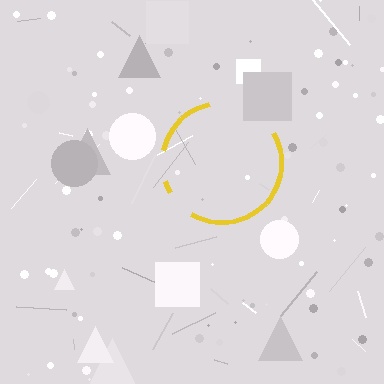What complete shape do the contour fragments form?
The contour fragments form a circle.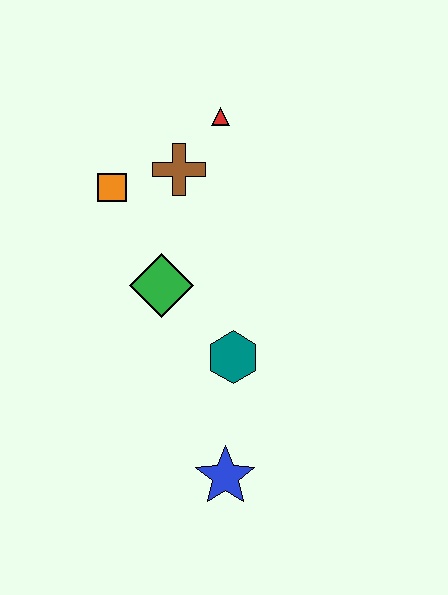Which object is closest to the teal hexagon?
The green diamond is closest to the teal hexagon.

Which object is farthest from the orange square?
The blue star is farthest from the orange square.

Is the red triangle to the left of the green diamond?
No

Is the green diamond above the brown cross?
No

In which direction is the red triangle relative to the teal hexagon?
The red triangle is above the teal hexagon.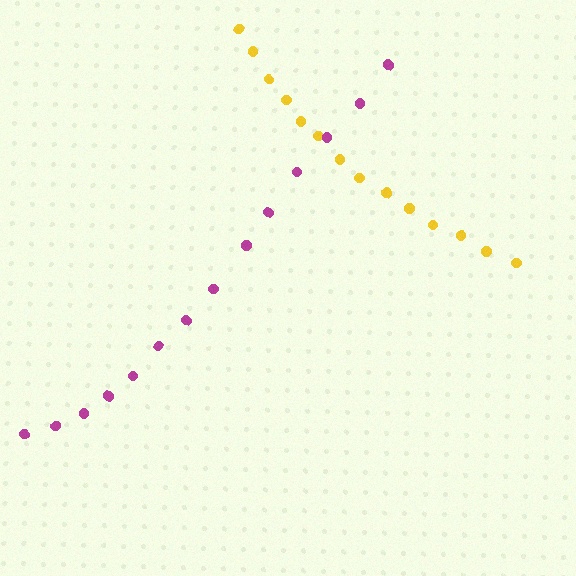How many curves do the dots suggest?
There are 2 distinct paths.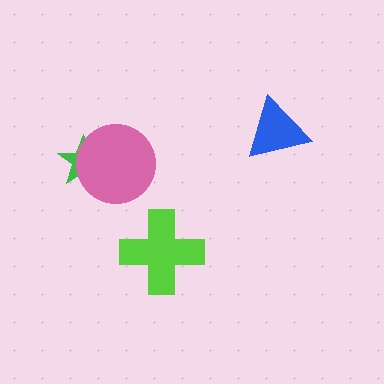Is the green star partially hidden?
Yes, it is partially covered by another shape.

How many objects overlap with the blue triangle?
0 objects overlap with the blue triangle.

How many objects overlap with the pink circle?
1 object overlaps with the pink circle.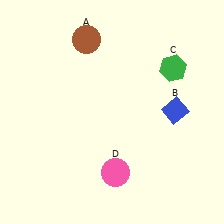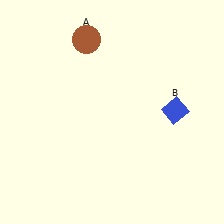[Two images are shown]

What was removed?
The green hexagon (C), the pink circle (D) were removed in Image 2.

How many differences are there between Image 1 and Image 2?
There are 2 differences between the two images.